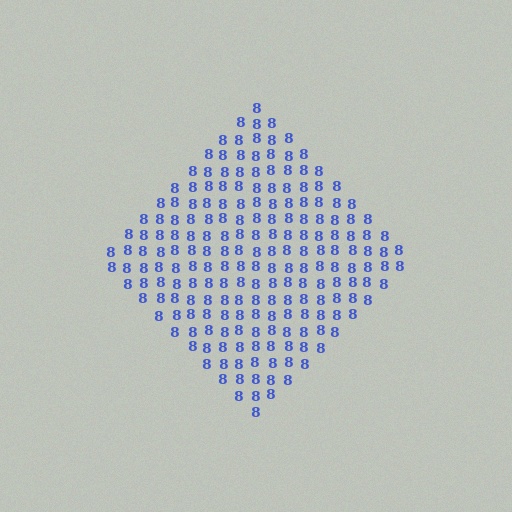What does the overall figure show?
The overall figure shows a diamond.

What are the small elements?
The small elements are digit 8's.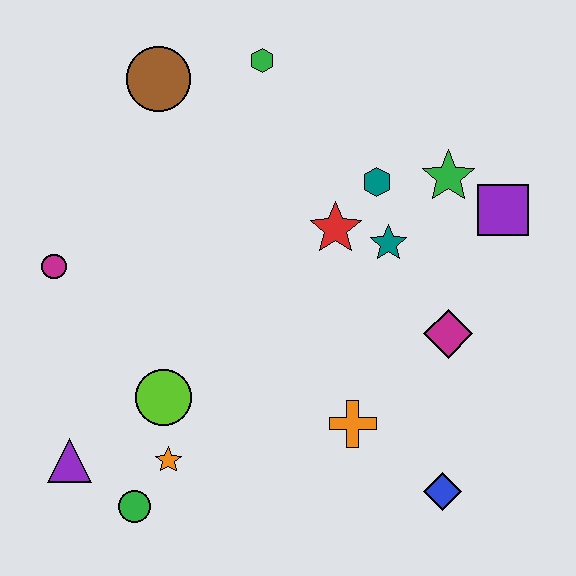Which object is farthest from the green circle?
The purple square is farthest from the green circle.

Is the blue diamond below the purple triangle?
Yes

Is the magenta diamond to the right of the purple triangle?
Yes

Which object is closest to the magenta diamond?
The teal star is closest to the magenta diamond.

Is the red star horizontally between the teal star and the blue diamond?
No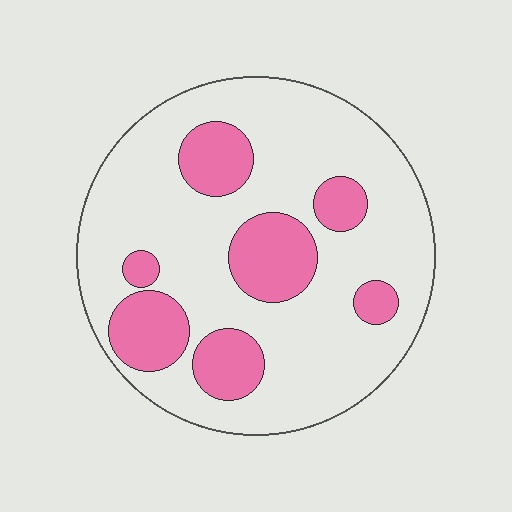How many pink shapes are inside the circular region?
7.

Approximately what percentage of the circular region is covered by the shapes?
Approximately 25%.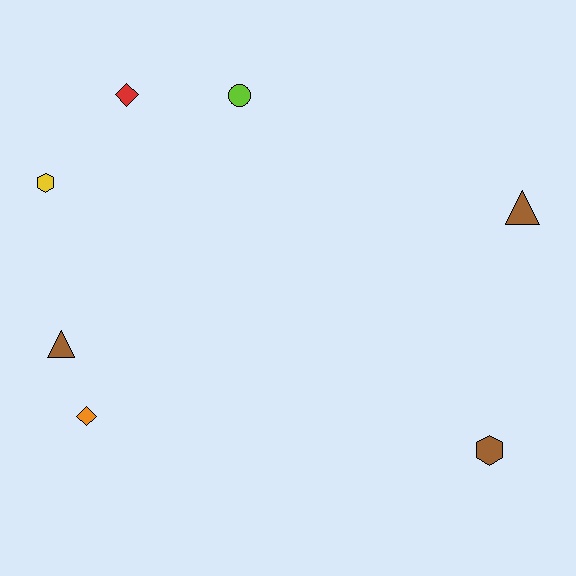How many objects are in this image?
There are 7 objects.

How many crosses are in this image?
There are no crosses.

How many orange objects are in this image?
There is 1 orange object.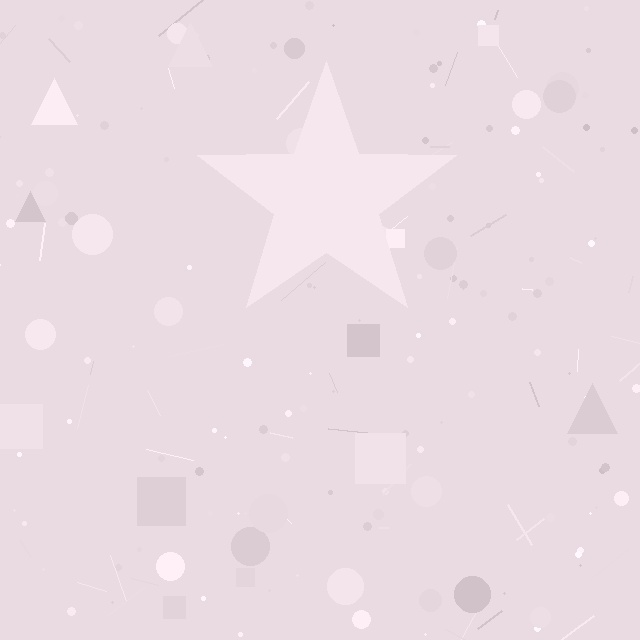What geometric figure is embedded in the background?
A star is embedded in the background.